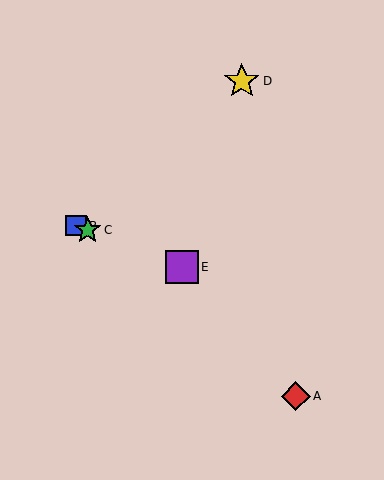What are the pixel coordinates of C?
Object C is at (88, 230).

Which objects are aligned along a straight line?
Objects B, C, E are aligned along a straight line.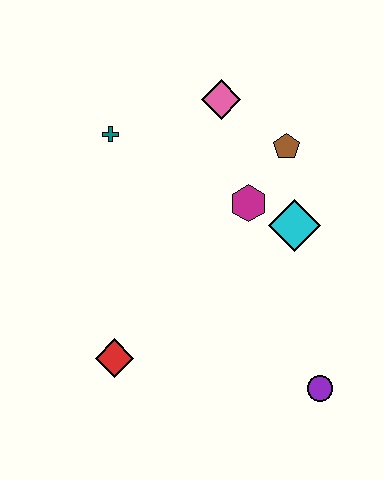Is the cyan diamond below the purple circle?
No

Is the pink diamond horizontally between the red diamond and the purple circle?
Yes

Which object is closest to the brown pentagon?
The magenta hexagon is closest to the brown pentagon.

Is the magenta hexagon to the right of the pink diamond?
Yes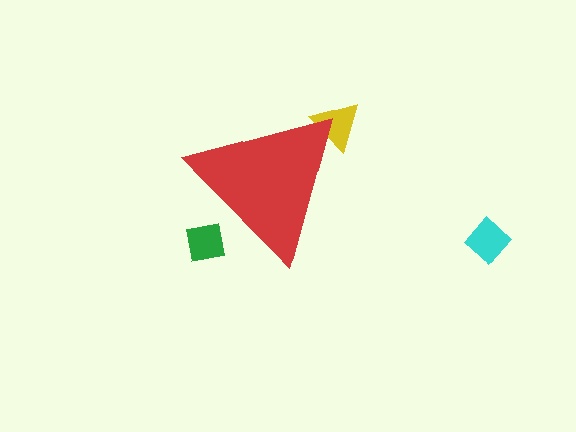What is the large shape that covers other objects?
A red triangle.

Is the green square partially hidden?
Yes, the green square is partially hidden behind the red triangle.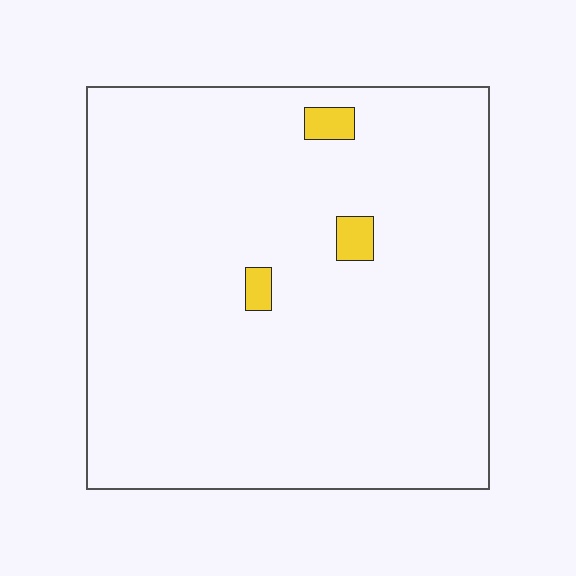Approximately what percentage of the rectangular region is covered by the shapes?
Approximately 5%.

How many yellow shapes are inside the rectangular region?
3.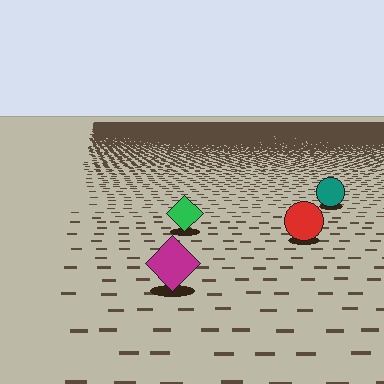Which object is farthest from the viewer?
The teal circle is farthest from the viewer. It appears smaller and the ground texture around it is denser.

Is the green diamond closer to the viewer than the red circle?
No. The red circle is closer — you can tell from the texture gradient: the ground texture is coarser near it.